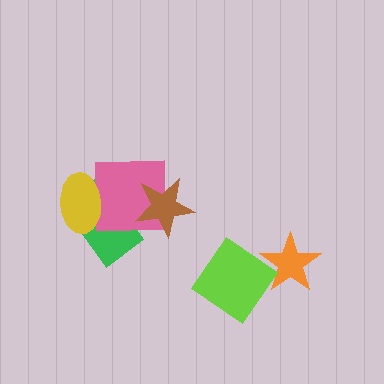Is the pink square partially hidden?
Yes, it is partially covered by another shape.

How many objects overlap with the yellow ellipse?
2 objects overlap with the yellow ellipse.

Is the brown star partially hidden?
No, no other shape covers it.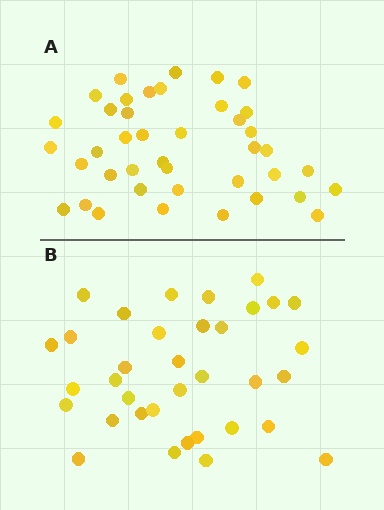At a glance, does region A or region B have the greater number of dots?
Region A (the top region) has more dots.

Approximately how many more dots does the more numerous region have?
Region A has about 6 more dots than region B.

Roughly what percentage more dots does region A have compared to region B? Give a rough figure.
About 15% more.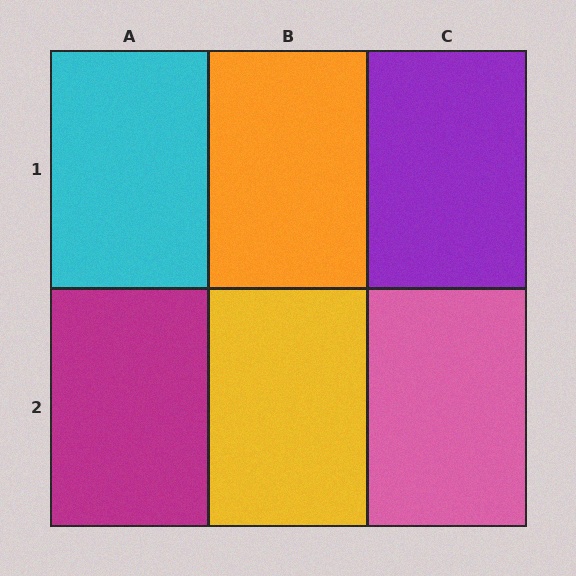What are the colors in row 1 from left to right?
Cyan, orange, purple.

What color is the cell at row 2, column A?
Magenta.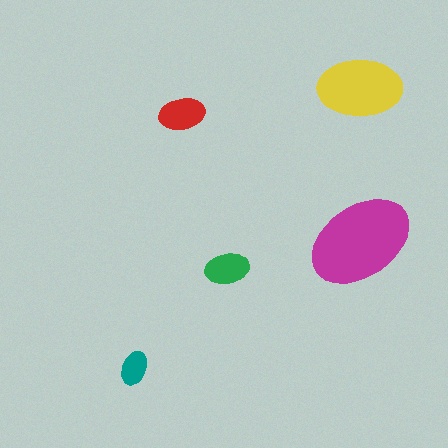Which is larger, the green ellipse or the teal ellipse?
The green one.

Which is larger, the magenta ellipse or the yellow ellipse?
The magenta one.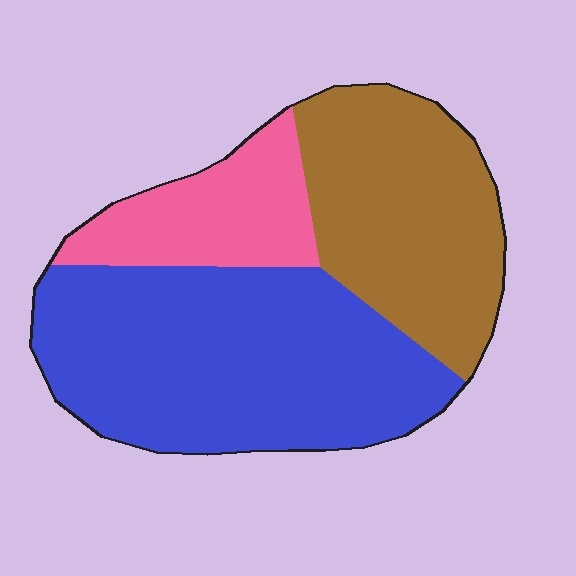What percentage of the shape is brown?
Brown takes up about one third (1/3) of the shape.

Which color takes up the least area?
Pink, at roughly 20%.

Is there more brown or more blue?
Blue.